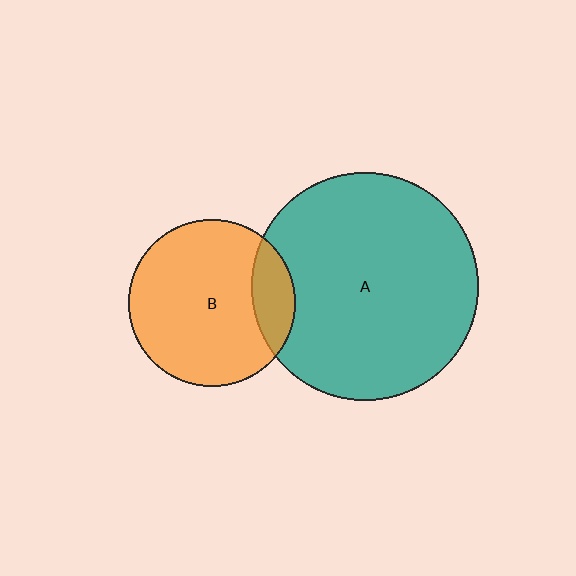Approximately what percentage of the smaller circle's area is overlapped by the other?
Approximately 15%.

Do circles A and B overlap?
Yes.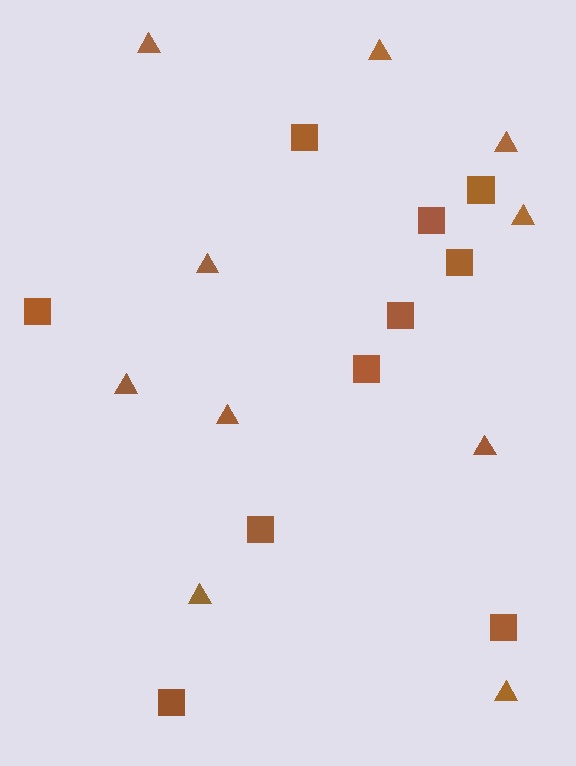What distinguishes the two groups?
There are 2 groups: one group of triangles (10) and one group of squares (10).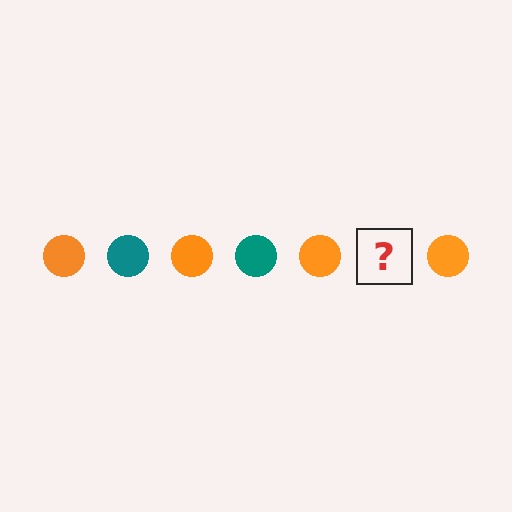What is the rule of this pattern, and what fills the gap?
The rule is that the pattern cycles through orange, teal circles. The gap should be filled with a teal circle.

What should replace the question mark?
The question mark should be replaced with a teal circle.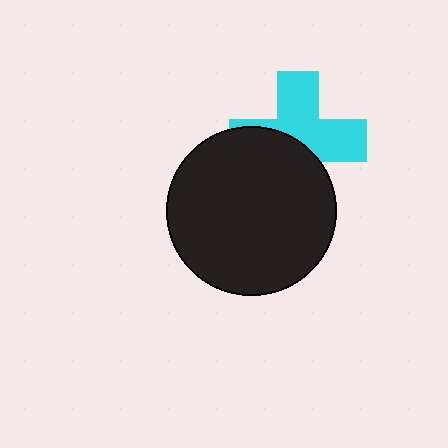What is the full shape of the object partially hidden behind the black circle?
The partially hidden object is a cyan cross.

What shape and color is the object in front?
The object in front is a black circle.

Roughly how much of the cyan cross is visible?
About half of it is visible (roughly 54%).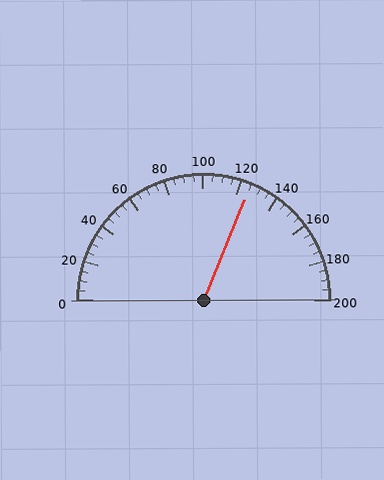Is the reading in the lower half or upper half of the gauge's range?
The reading is in the upper half of the range (0 to 200).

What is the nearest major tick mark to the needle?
The nearest major tick mark is 120.